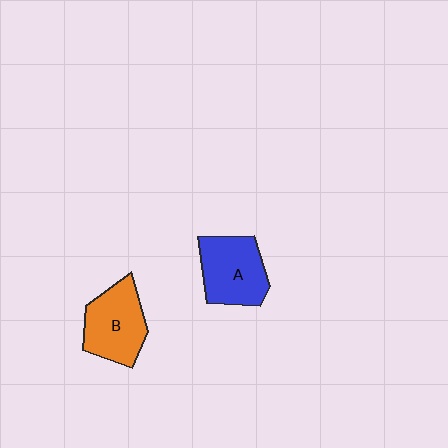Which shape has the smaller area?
Shape B (orange).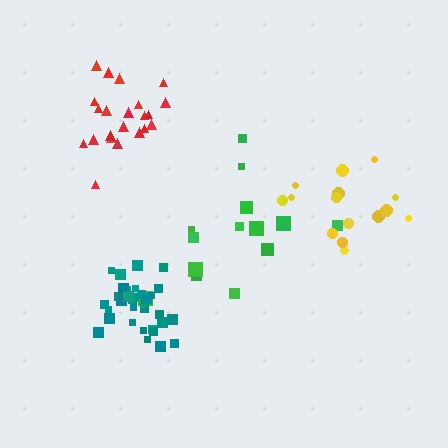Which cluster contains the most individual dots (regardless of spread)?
Teal (33).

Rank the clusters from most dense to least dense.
teal, red, yellow, green.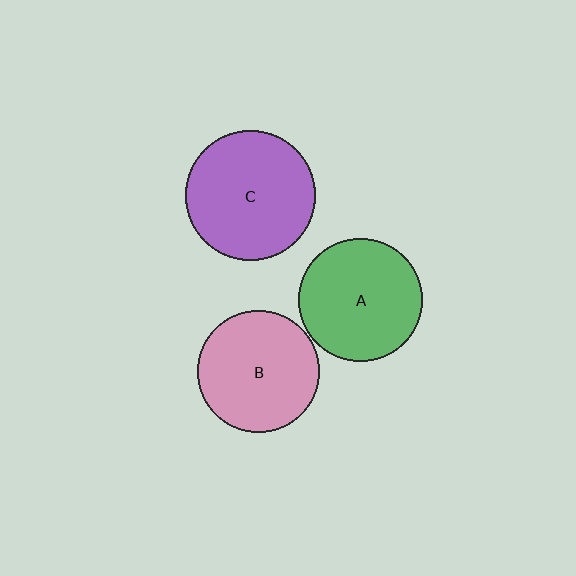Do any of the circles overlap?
No, none of the circles overlap.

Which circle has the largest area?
Circle C (purple).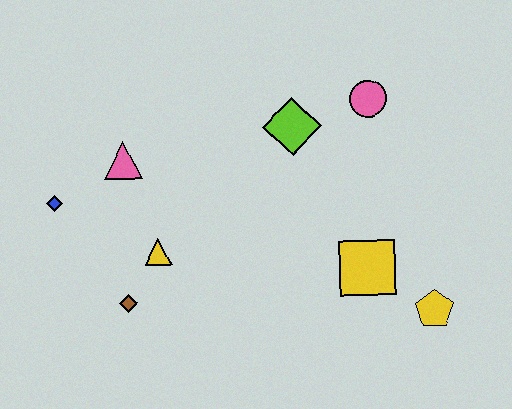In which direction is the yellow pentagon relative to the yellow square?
The yellow pentagon is to the right of the yellow square.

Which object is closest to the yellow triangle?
The brown diamond is closest to the yellow triangle.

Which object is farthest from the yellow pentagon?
The blue diamond is farthest from the yellow pentagon.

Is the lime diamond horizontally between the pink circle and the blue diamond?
Yes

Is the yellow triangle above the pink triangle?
No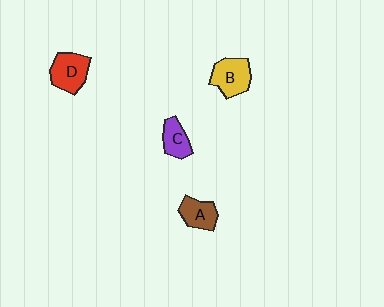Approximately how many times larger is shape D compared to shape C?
Approximately 1.5 times.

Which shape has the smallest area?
Shape C (purple).